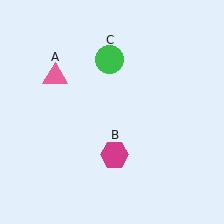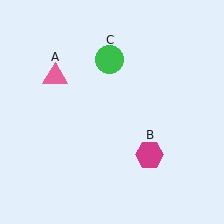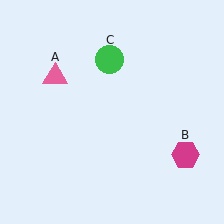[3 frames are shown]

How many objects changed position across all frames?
1 object changed position: magenta hexagon (object B).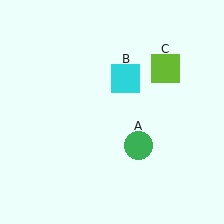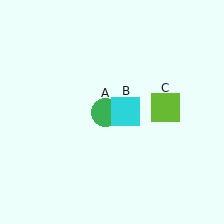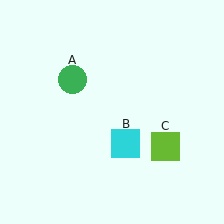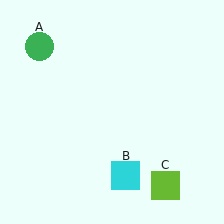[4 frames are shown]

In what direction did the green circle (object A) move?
The green circle (object A) moved up and to the left.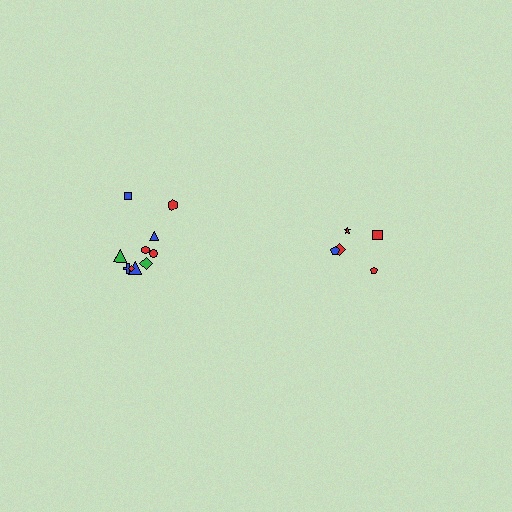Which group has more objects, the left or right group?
The left group.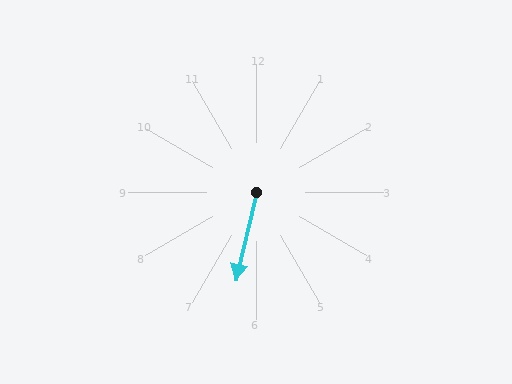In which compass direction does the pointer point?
South.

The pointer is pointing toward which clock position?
Roughly 6 o'clock.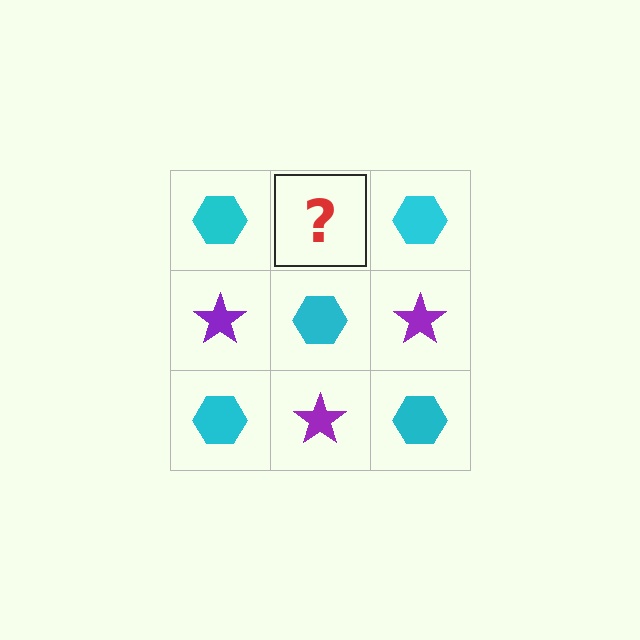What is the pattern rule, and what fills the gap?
The rule is that it alternates cyan hexagon and purple star in a checkerboard pattern. The gap should be filled with a purple star.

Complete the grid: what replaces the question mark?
The question mark should be replaced with a purple star.